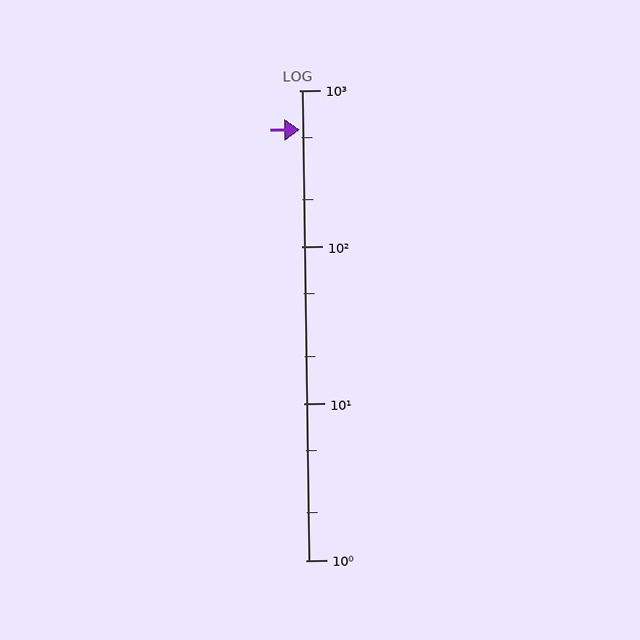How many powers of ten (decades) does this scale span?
The scale spans 3 decades, from 1 to 1000.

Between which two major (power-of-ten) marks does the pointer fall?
The pointer is between 100 and 1000.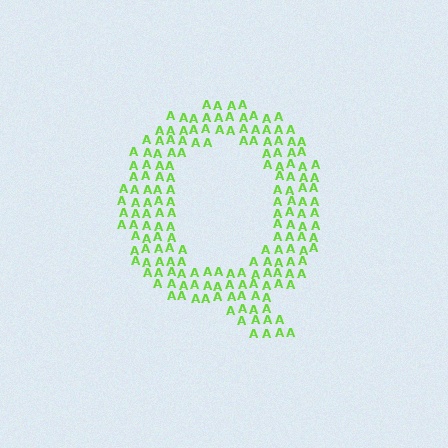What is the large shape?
The large shape is the letter Q.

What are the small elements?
The small elements are letter A's.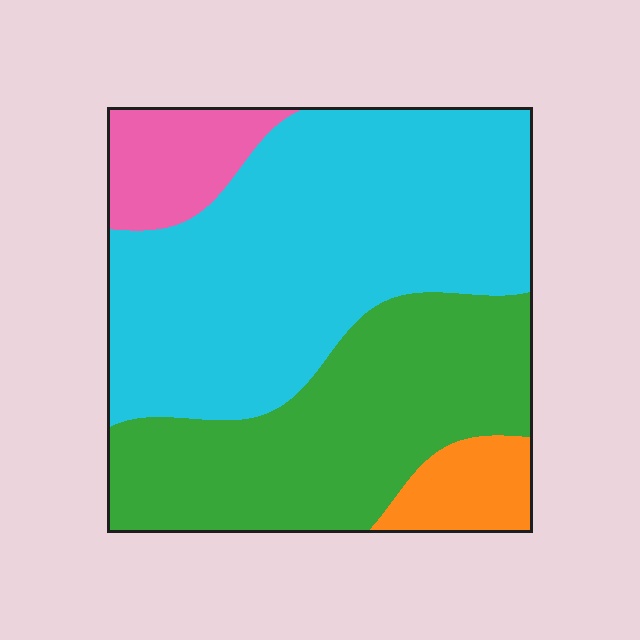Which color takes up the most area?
Cyan, at roughly 50%.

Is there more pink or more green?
Green.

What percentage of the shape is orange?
Orange covers 7% of the shape.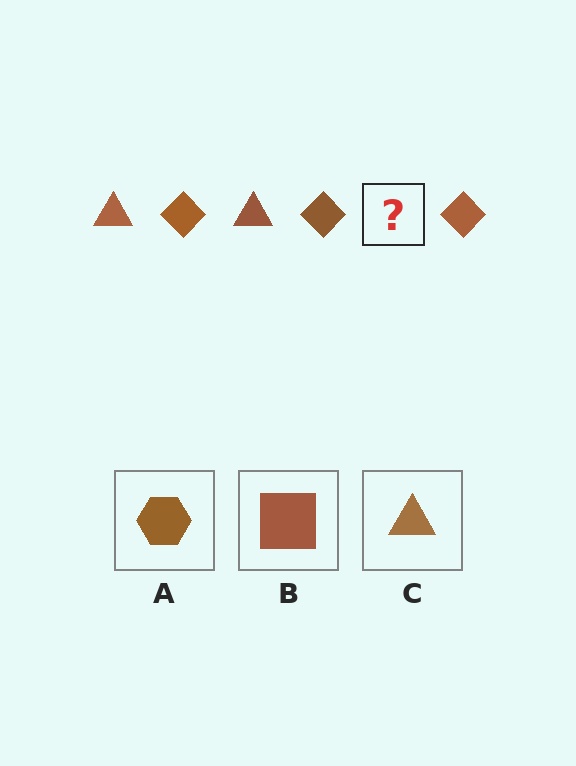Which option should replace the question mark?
Option C.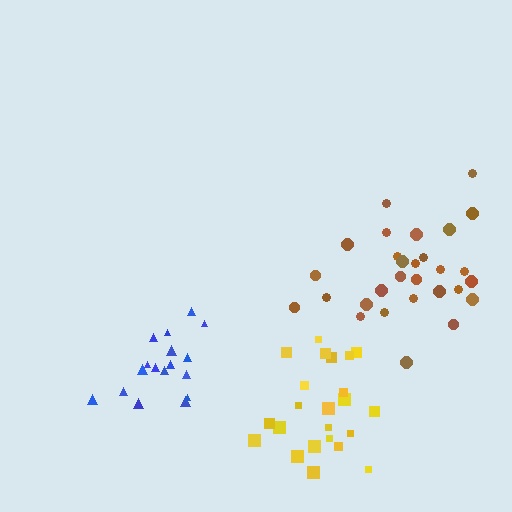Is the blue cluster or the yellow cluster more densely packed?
Blue.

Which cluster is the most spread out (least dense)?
Brown.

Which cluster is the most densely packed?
Blue.